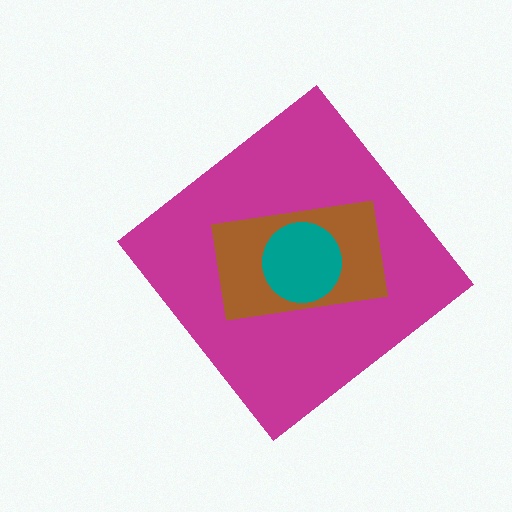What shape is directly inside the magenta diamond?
The brown rectangle.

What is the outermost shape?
The magenta diamond.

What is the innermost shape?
The teal circle.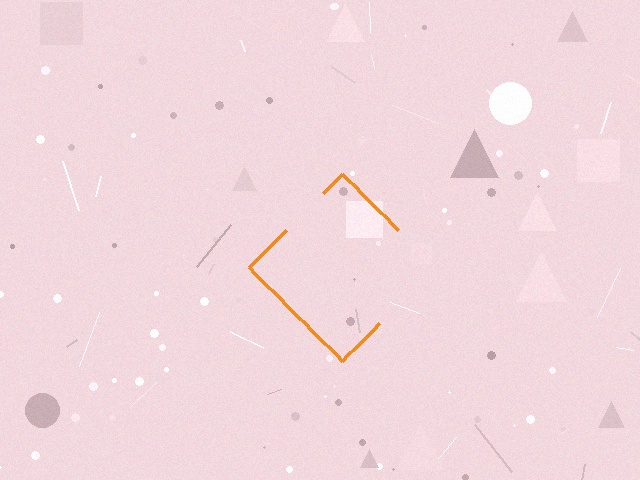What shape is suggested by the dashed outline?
The dashed outline suggests a diamond.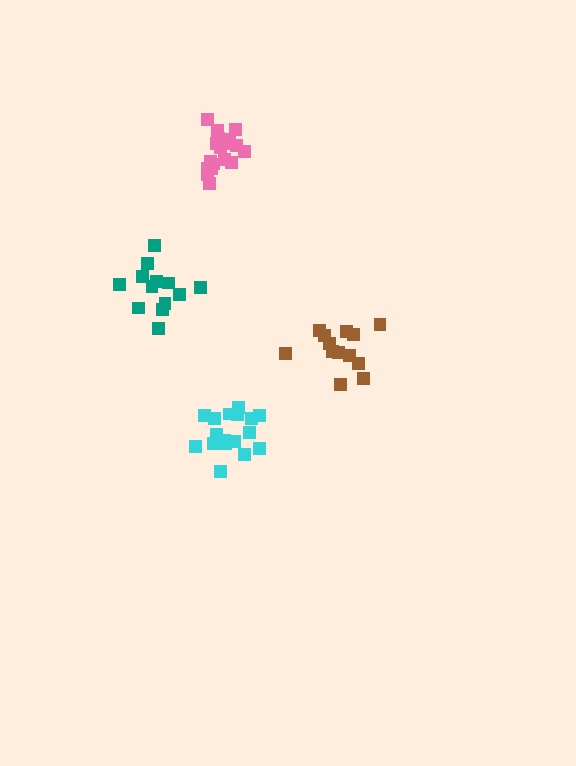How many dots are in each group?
Group 1: 17 dots, Group 2: 13 dots, Group 3: 13 dots, Group 4: 18 dots (61 total).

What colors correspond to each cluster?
The clusters are colored: cyan, brown, teal, pink.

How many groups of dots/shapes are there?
There are 4 groups.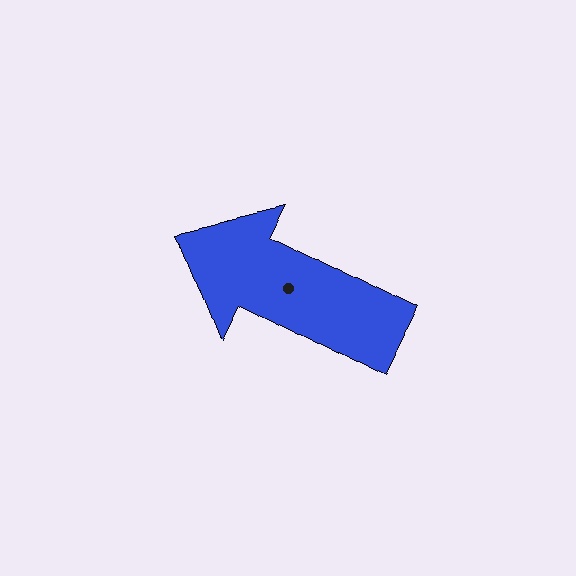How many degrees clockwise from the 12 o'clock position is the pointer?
Approximately 298 degrees.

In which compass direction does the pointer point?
Northwest.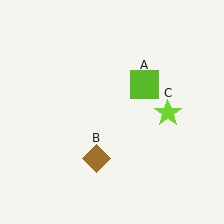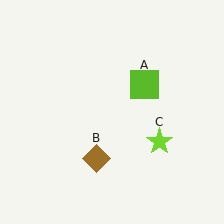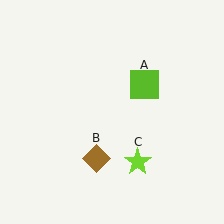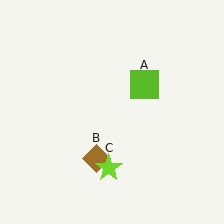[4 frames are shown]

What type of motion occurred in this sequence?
The lime star (object C) rotated clockwise around the center of the scene.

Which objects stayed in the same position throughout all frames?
Lime square (object A) and brown diamond (object B) remained stationary.